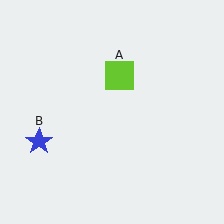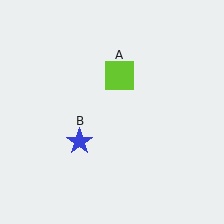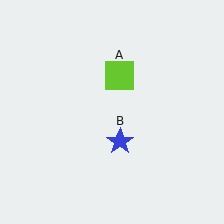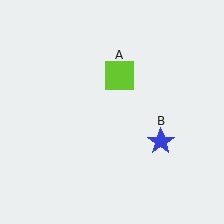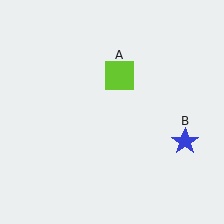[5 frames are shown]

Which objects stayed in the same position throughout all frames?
Lime square (object A) remained stationary.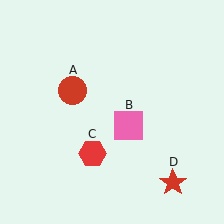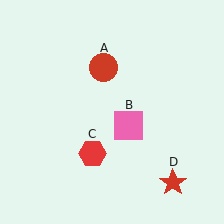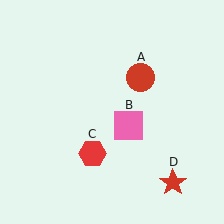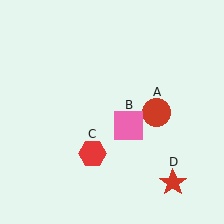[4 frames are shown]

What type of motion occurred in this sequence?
The red circle (object A) rotated clockwise around the center of the scene.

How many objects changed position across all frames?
1 object changed position: red circle (object A).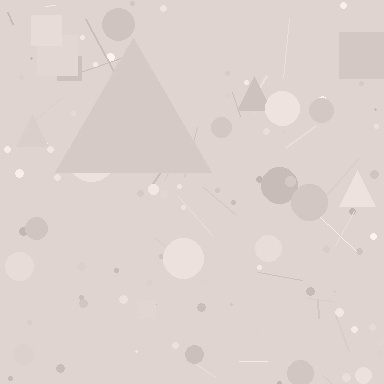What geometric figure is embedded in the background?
A triangle is embedded in the background.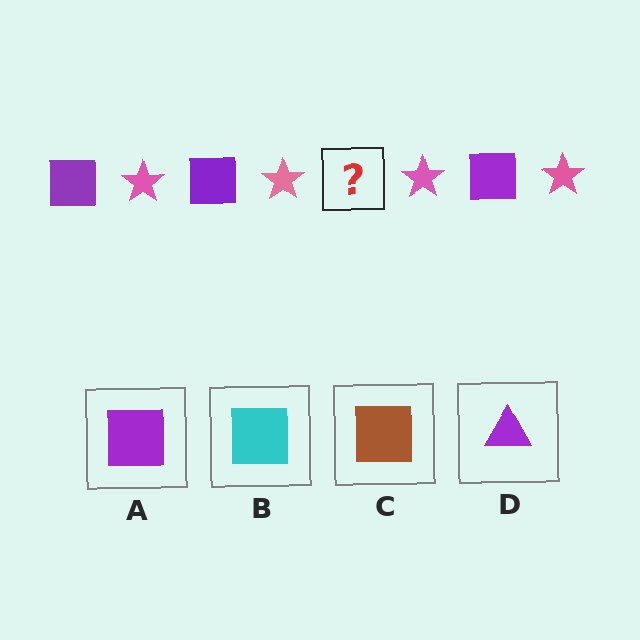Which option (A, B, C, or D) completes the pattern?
A.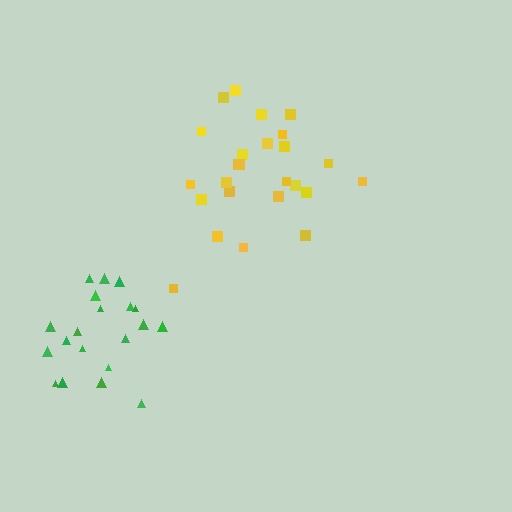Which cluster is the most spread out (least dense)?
Yellow.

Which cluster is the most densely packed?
Green.